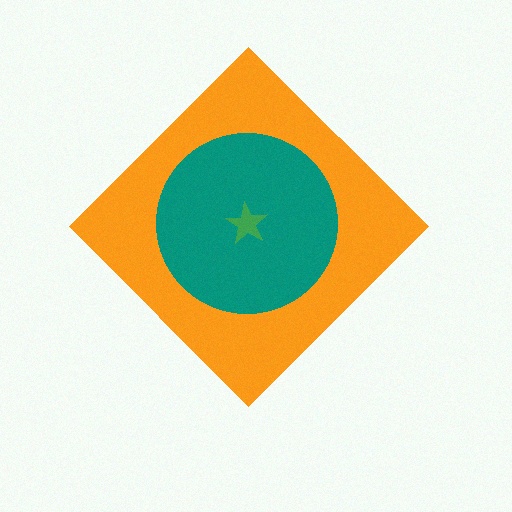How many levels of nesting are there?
3.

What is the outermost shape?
The orange diamond.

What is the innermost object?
The green star.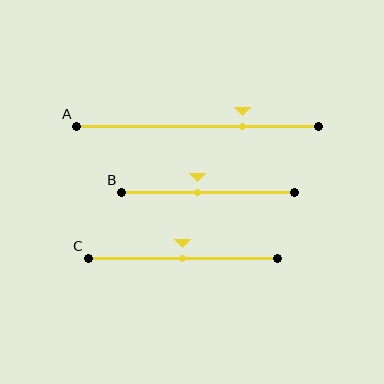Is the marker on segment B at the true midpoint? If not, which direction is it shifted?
No, the marker on segment B is shifted to the left by about 6% of the segment length.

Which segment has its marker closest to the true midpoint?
Segment C has its marker closest to the true midpoint.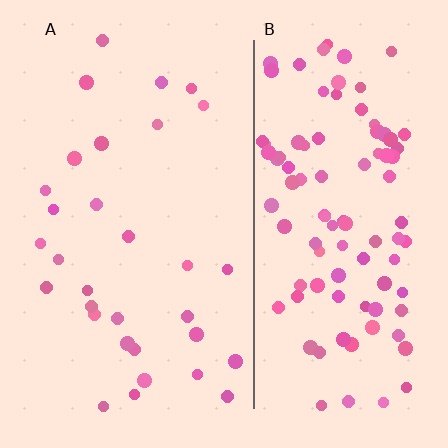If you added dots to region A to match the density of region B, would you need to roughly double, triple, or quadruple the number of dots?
Approximately triple.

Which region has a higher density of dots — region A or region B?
B (the right).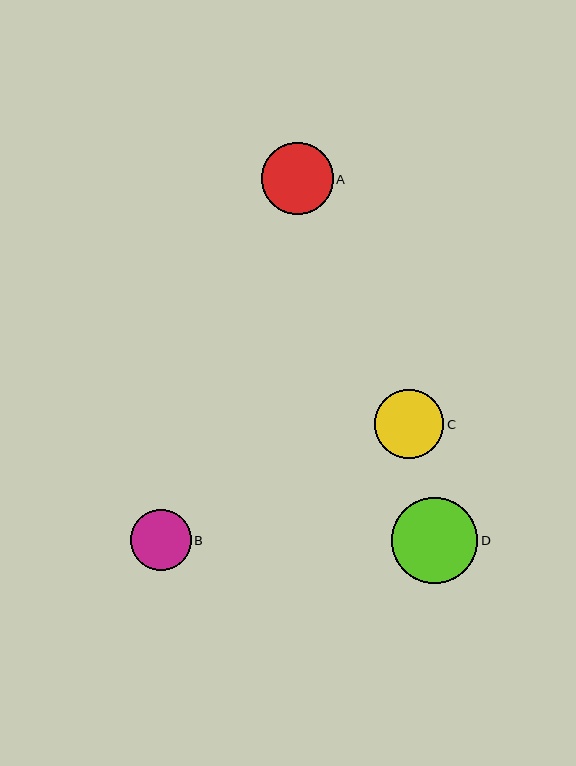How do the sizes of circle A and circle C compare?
Circle A and circle C are approximately the same size.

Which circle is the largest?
Circle D is the largest with a size of approximately 86 pixels.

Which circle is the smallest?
Circle B is the smallest with a size of approximately 61 pixels.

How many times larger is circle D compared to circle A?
Circle D is approximately 1.2 times the size of circle A.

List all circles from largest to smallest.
From largest to smallest: D, A, C, B.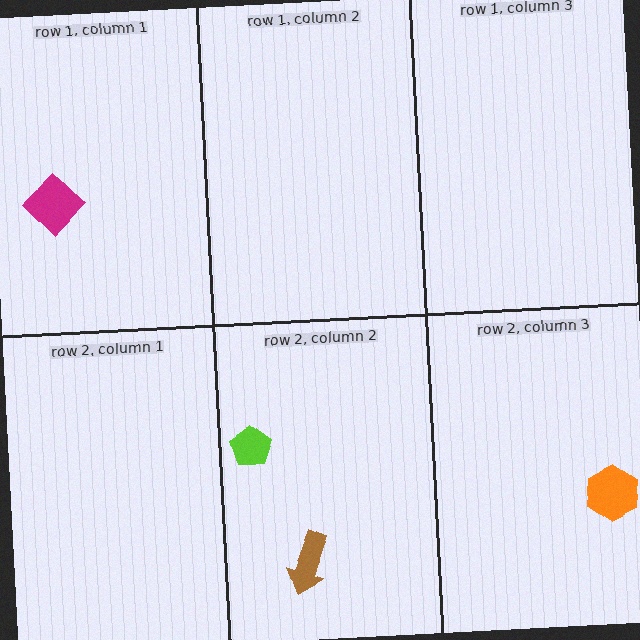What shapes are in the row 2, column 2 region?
The brown arrow, the lime pentagon.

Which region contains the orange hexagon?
The row 2, column 3 region.